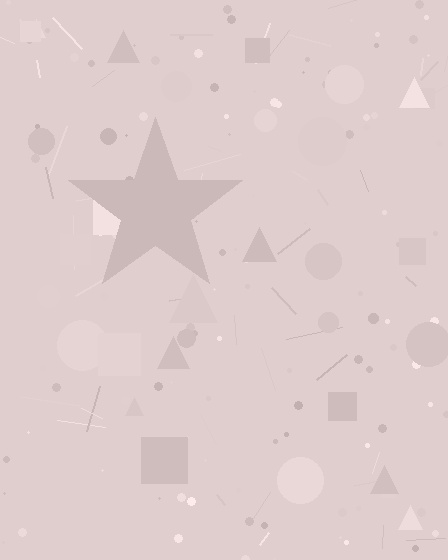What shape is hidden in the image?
A star is hidden in the image.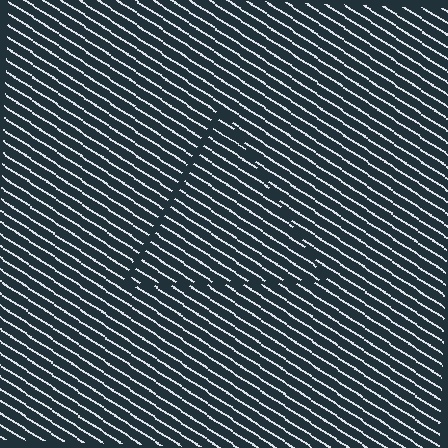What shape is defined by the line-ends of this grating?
An illusory triangle. The interior of the shape contains the same grating, shifted by half a period — the contour is defined by the phase discontinuity where line-ends from the inner and outer gratings abut.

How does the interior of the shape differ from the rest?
The interior of the shape contains the same grating, shifted by half a period — the contour is defined by the phase discontinuity where line-ends from the inner and outer gratings abut.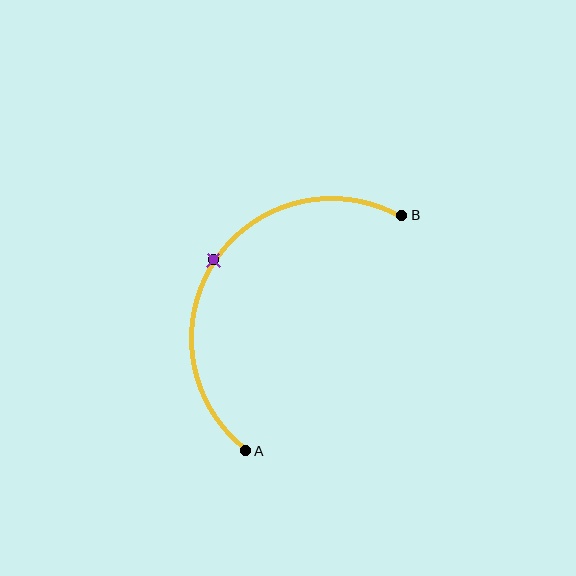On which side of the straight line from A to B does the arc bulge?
The arc bulges to the left of the straight line connecting A and B.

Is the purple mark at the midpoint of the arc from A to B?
Yes. The purple mark lies on the arc at equal arc-length from both A and B — it is the arc midpoint.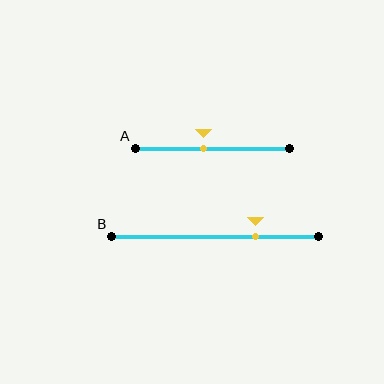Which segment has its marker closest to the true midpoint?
Segment A has its marker closest to the true midpoint.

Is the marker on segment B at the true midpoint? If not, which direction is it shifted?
No, the marker on segment B is shifted to the right by about 20% of the segment length.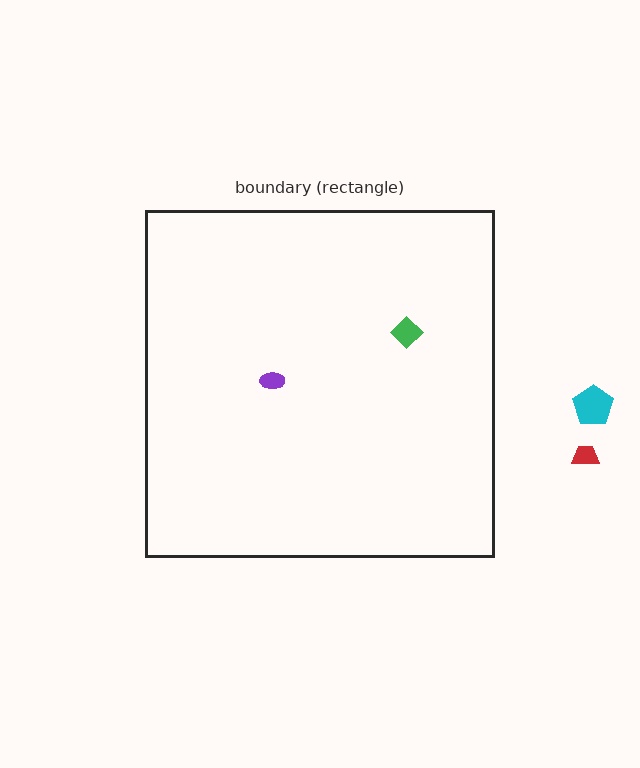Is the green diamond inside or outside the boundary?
Inside.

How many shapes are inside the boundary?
2 inside, 2 outside.